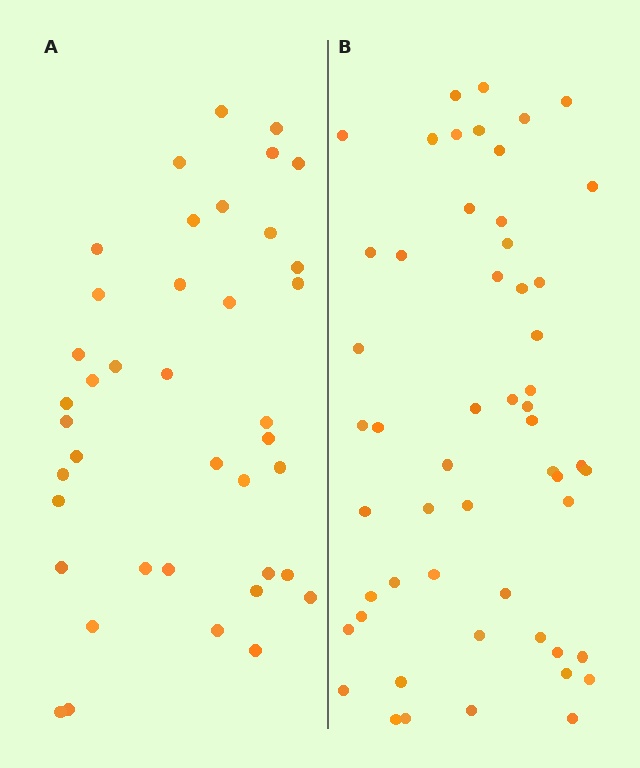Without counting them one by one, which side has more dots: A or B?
Region B (the right region) has more dots.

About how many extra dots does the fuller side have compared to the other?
Region B has approximately 15 more dots than region A.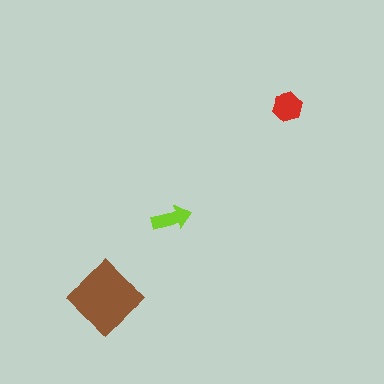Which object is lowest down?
The brown diamond is bottommost.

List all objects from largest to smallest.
The brown diamond, the red hexagon, the lime arrow.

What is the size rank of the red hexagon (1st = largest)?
2nd.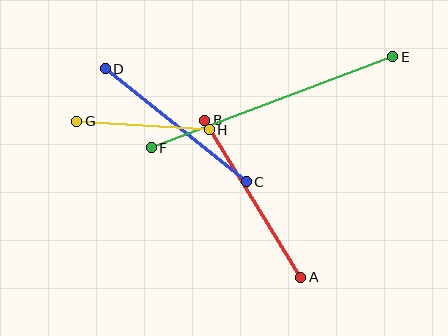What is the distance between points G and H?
The distance is approximately 133 pixels.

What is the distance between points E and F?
The distance is approximately 258 pixels.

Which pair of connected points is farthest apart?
Points E and F are farthest apart.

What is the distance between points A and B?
The distance is approximately 184 pixels.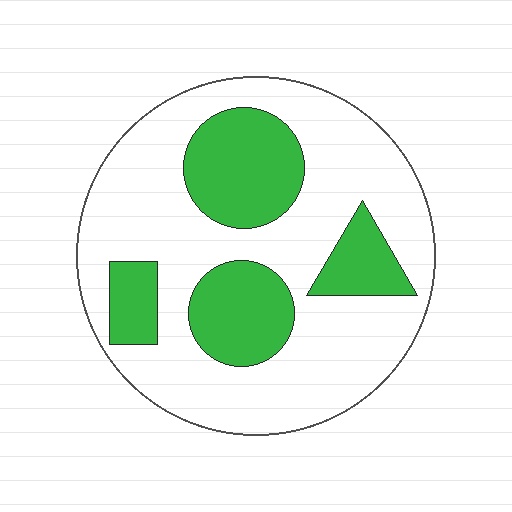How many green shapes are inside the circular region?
4.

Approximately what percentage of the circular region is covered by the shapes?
Approximately 30%.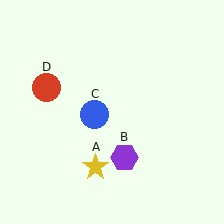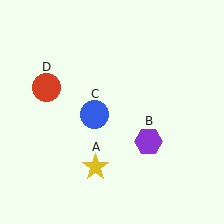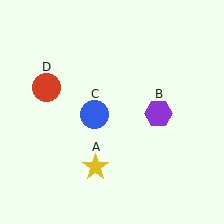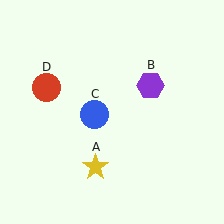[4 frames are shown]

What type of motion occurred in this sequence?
The purple hexagon (object B) rotated counterclockwise around the center of the scene.